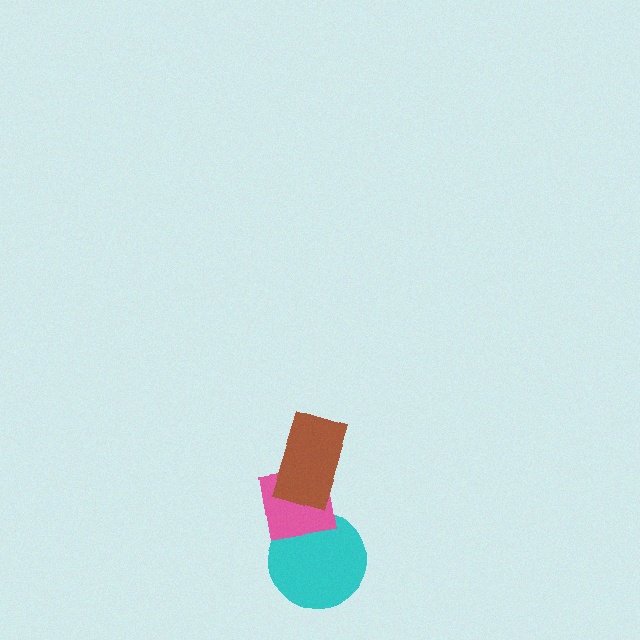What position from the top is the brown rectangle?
The brown rectangle is 1st from the top.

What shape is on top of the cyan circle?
The pink square is on top of the cyan circle.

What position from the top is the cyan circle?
The cyan circle is 3rd from the top.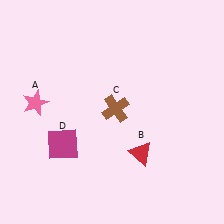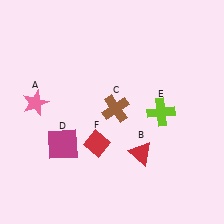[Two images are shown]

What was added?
A lime cross (E), a red diamond (F) were added in Image 2.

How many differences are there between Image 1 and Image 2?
There are 2 differences between the two images.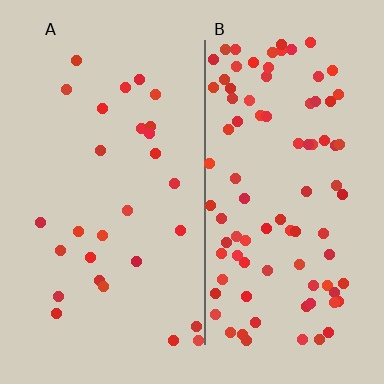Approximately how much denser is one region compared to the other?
Approximately 3.2× — region B over region A.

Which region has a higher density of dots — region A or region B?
B (the right).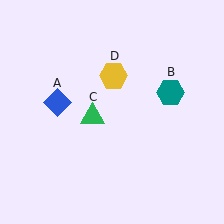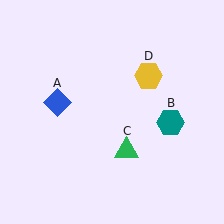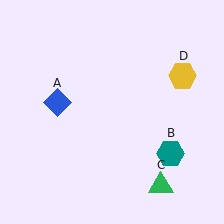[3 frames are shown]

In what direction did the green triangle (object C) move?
The green triangle (object C) moved down and to the right.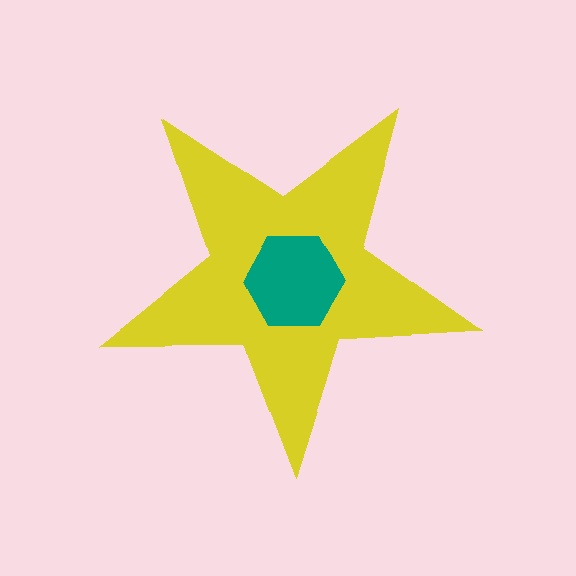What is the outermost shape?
The yellow star.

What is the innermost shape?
The teal hexagon.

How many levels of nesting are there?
2.